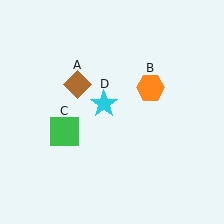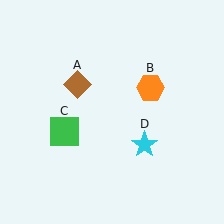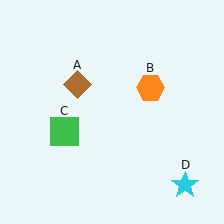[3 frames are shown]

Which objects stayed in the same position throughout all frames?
Brown diamond (object A) and orange hexagon (object B) and green square (object C) remained stationary.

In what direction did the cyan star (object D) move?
The cyan star (object D) moved down and to the right.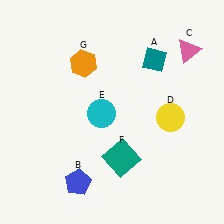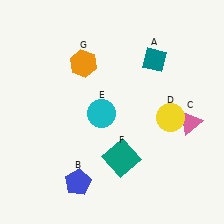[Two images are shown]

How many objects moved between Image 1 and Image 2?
1 object moved between the two images.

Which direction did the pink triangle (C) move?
The pink triangle (C) moved down.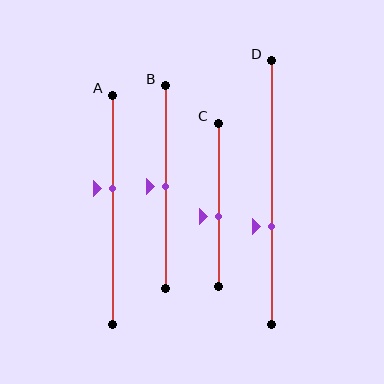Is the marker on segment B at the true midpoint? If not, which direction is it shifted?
Yes, the marker on segment B is at the true midpoint.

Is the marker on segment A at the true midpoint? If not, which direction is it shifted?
No, the marker on segment A is shifted upward by about 9% of the segment length.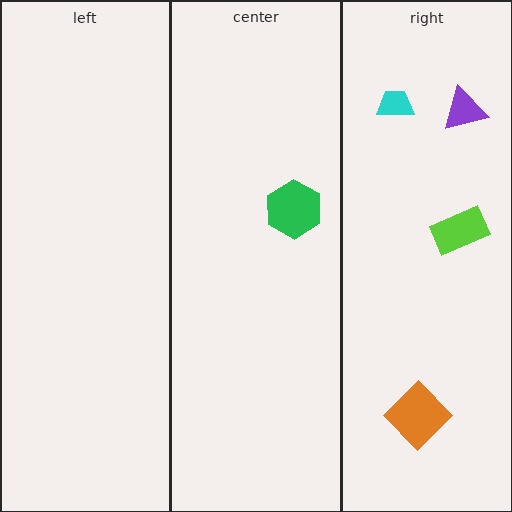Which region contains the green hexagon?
The center region.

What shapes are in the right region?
The lime rectangle, the purple triangle, the orange diamond, the cyan trapezoid.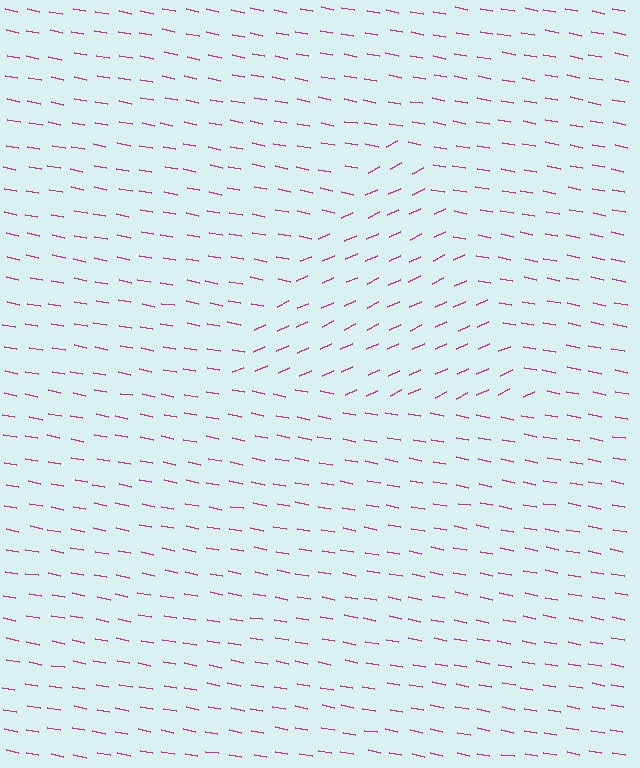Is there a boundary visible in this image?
Yes, there is a texture boundary formed by a change in line orientation.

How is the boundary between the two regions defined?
The boundary is defined purely by a change in line orientation (approximately 35 degrees difference). All lines are the same color and thickness.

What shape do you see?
I see a triangle.